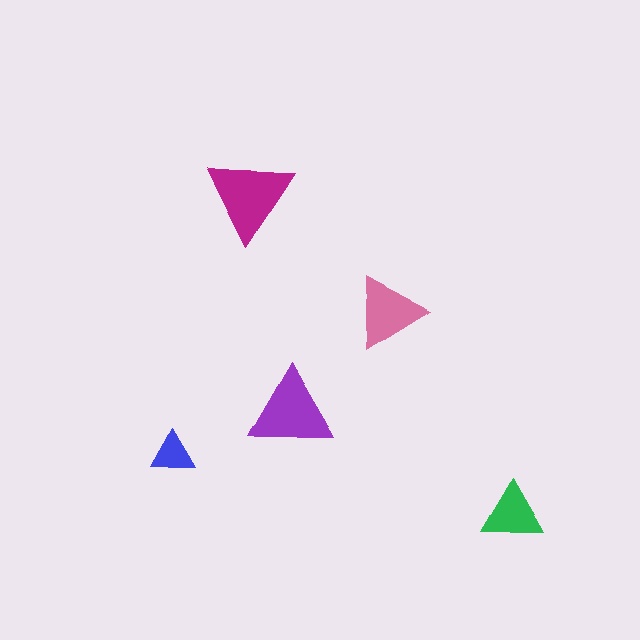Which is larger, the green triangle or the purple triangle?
The purple one.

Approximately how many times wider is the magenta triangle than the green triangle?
About 1.5 times wider.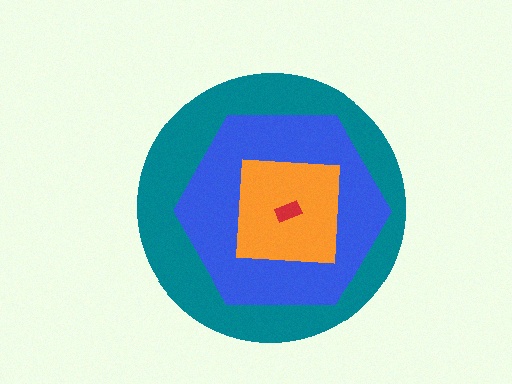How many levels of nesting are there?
4.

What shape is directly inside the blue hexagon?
The orange square.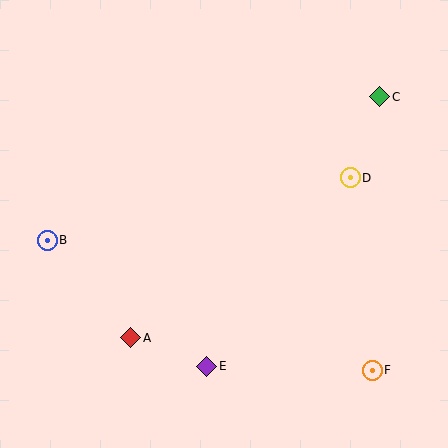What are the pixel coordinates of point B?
Point B is at (47, 240).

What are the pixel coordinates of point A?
Point A is at (131, 338).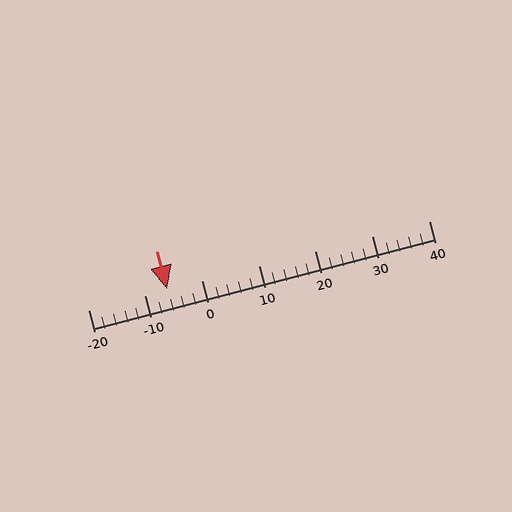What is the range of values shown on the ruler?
The ruler shows values from -20 to 40.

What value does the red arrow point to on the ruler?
The red arrow points to approximately -6.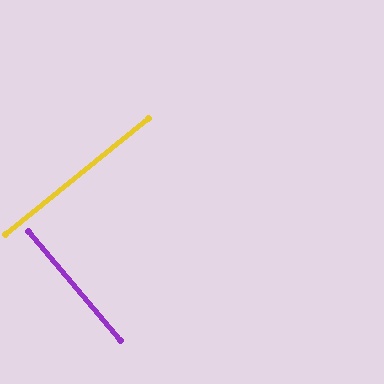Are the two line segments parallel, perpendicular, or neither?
Perpendicular — they meet at approximately 89°.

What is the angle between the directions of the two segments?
Approximately 89 degrees.